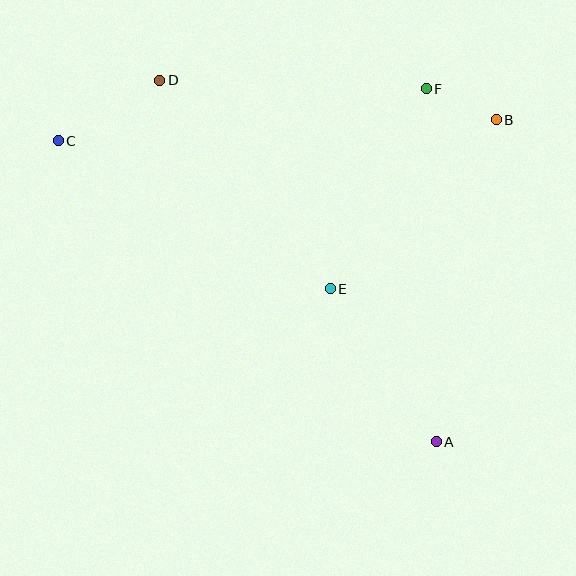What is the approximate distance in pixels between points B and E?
The distance between B and E is approximately 237 pixels.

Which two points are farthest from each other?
Points A and C are farthest from each other.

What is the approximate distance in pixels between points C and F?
The distance between C and F is approximately 371 pixels.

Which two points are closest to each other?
Points B and F are closest to each other.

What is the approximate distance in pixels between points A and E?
The distance between A and E is approximately 186 pixels.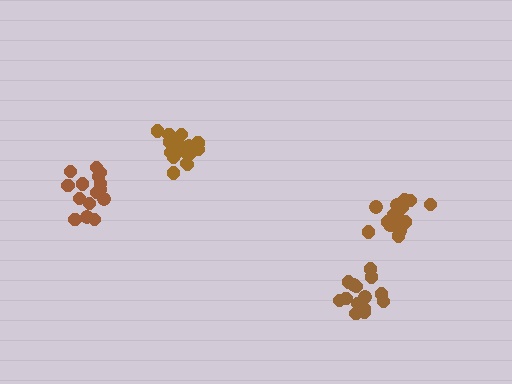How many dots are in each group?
Group 1: 16 dots, Group 2: 20 dots, Group 3: 15 dots, Group 4: 19 dots (70 total).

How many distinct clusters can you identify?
There are 4 distinct clusters.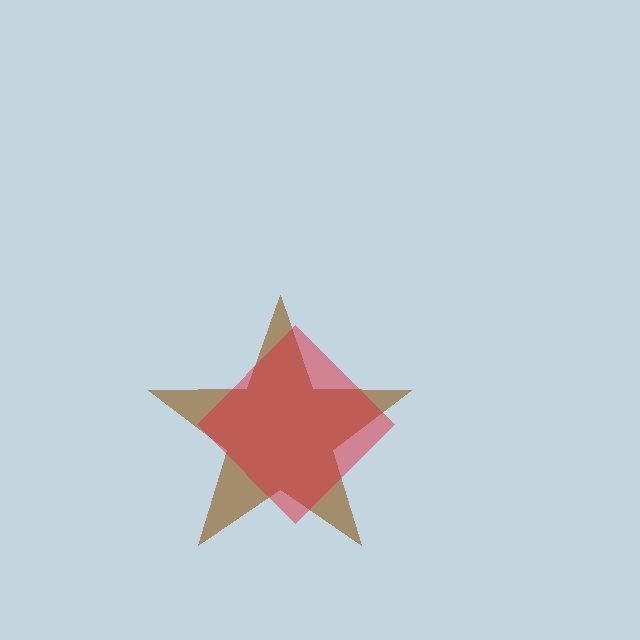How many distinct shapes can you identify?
There are 2 distinct shapes: a brown star, a red diamond.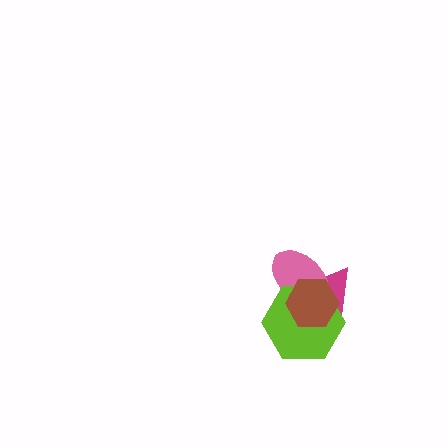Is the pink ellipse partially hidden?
Yes, it is partially covered by another shape.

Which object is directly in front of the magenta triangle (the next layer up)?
The pink ellipse is directly in front of the magenta triangle.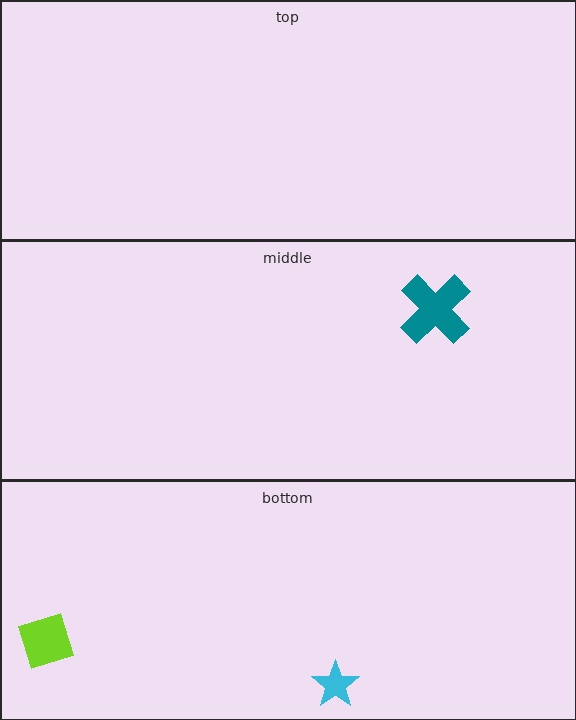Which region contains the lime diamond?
The bottom region.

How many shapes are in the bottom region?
2.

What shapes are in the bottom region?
The lime diamond, the cyan star.